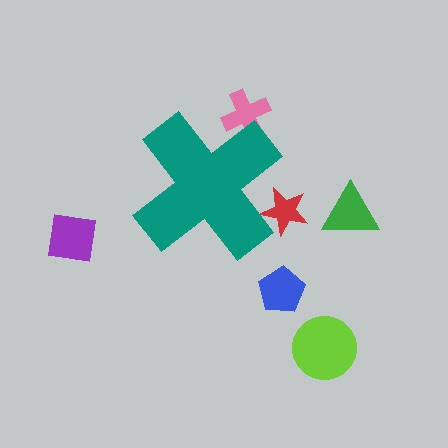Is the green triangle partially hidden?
No, the green triangle is fully visible.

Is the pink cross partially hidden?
Yes, the pink cross is partially hidden behind the teal cross.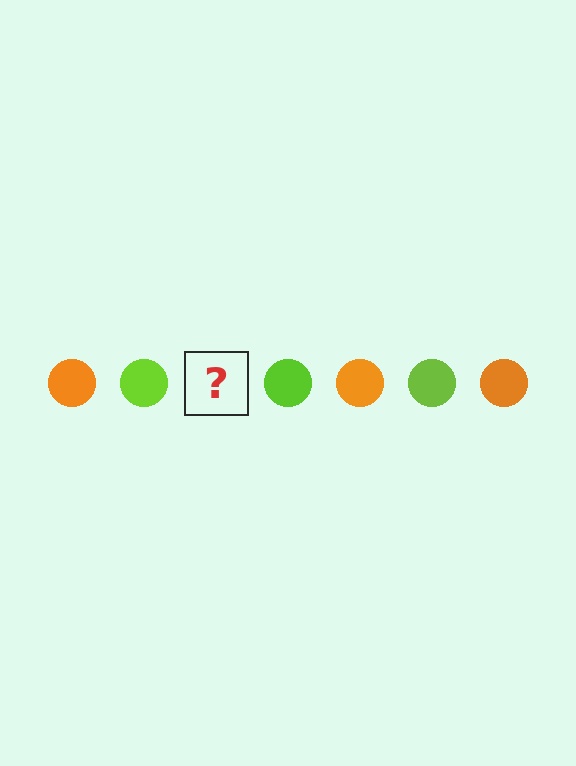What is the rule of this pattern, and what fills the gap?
The rule is that the pattern cycles through orange, lime circles. The gap should be filled with an orange circle.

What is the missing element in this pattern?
The missing element is an orange circle.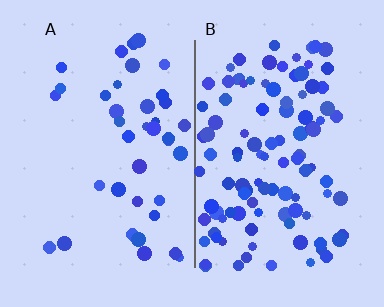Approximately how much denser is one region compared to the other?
Approximately 2.8× — region B over region A.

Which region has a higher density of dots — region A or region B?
B (the right).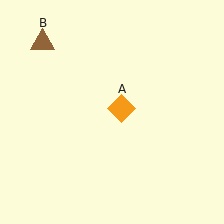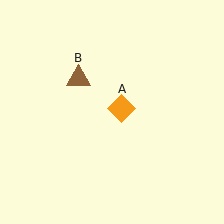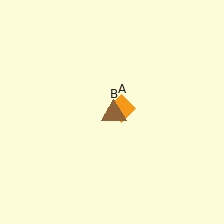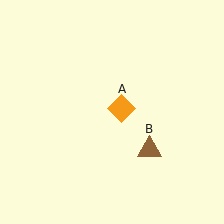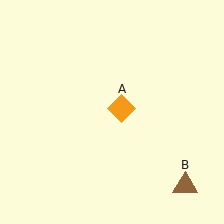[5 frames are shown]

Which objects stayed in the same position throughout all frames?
Orange diamond (object A) remained stationary.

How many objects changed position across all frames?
1 object changed position: brown triangle (object B).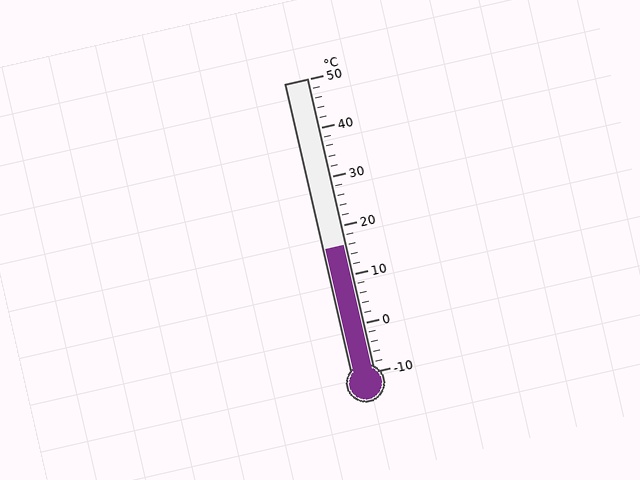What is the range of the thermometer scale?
The thermometer scale ranges from -10°C to 50°C.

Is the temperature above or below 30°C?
The temperature is below 30°C.